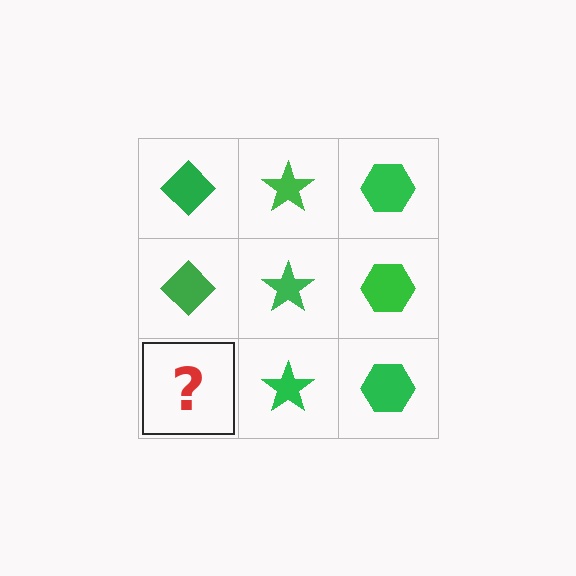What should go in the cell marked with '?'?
The missing cell should contain a green diamond.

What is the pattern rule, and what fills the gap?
The rule is that each column has a consistent shape. The gap should be filled with a green diamond.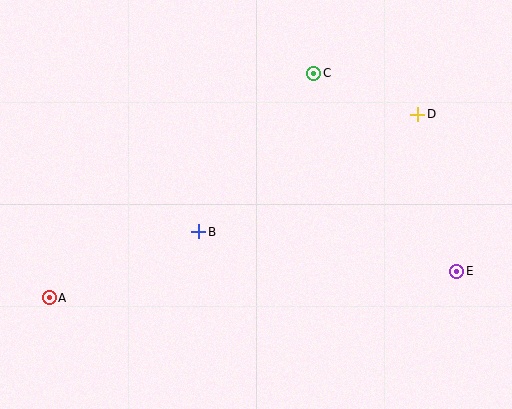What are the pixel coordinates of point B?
Point B is at (199, 232).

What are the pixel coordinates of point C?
Point C is at (314, 73).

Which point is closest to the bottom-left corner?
Point A is closest to the bottom-left corner.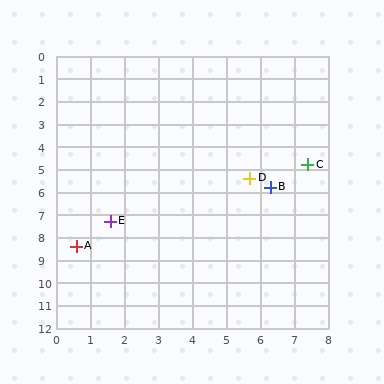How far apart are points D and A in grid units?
Points D and A are about 5.9 grid units apart.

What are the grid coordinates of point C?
Point C is at approximately (7.4, 4.8).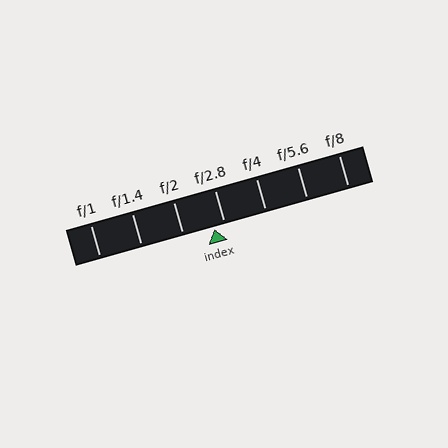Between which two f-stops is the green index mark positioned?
The index mark is between f/2 and f/2.8.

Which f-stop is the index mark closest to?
The index mark is closest to f/2.8.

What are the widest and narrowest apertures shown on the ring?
The widest aperture shown is f/1 and the narrowest is f/8.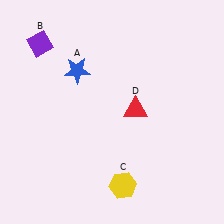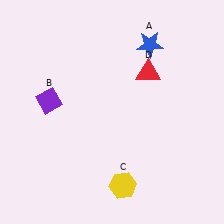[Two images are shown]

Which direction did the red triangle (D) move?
The red triangle (D) moved up.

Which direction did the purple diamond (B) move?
The purple diamond (B) moved down.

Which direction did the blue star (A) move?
The blue star (A) moved right.